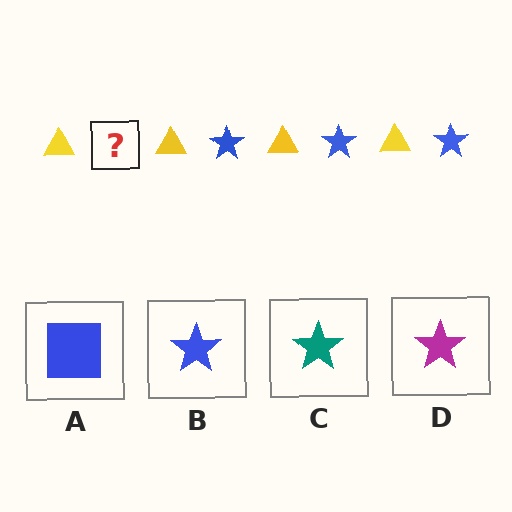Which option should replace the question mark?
Option B.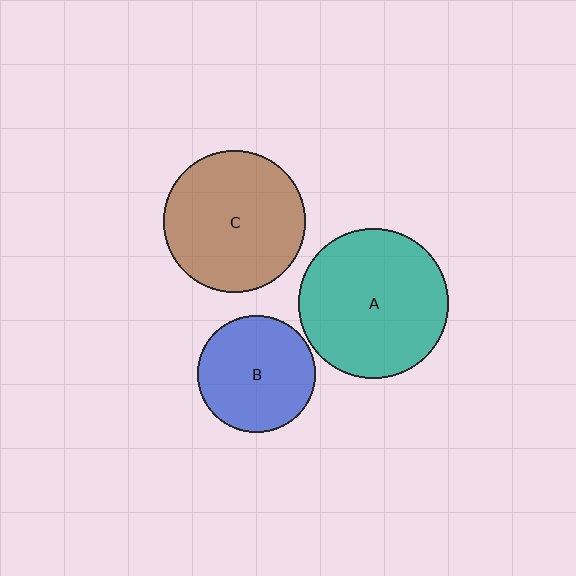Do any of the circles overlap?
No, none of the circles overlap.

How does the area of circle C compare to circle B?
Approximately 1.5 times.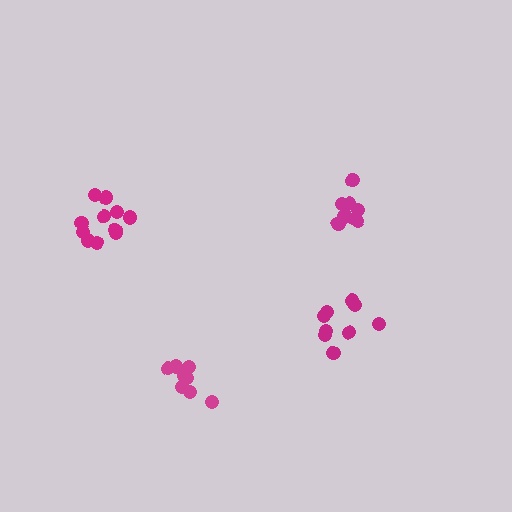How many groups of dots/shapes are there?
There are 4 groups.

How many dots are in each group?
Group 1: 11 dots, Group 2: 9 dots, Group 3: 8 dots, Group 4: 8 dots (36 total).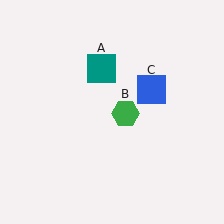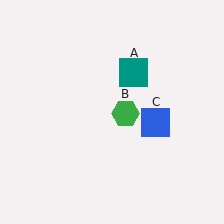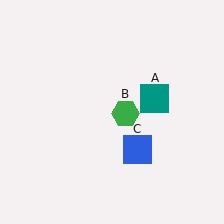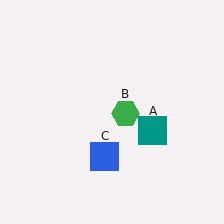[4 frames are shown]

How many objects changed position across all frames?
2 objects changed position: teal square (object A), blue square (object C).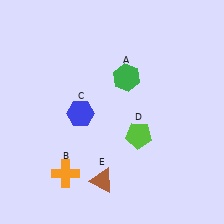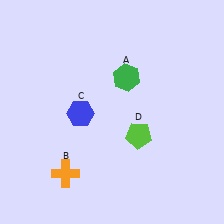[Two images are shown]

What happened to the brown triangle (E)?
The brown triangle (E) was removed in Image 2. It was in the bottom-left area of Image 1.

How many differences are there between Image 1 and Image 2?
There is 1 difference between the two images.